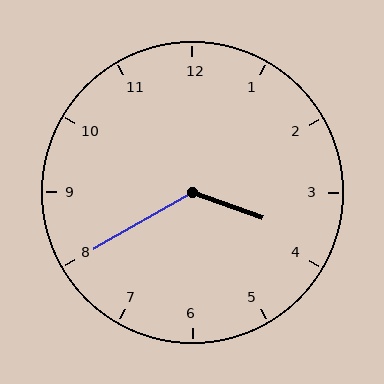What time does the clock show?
3:40.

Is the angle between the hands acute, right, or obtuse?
It is obtuse.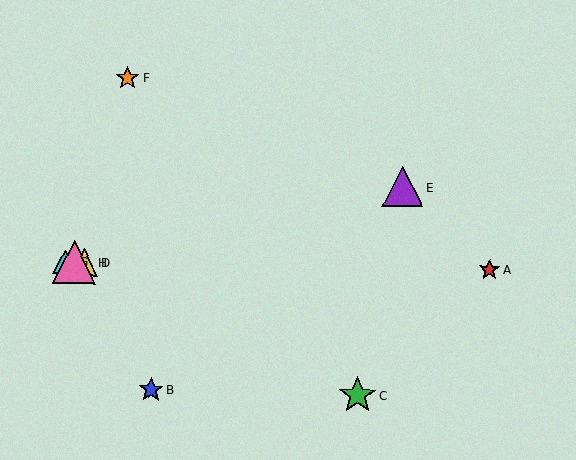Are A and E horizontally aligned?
No, A is at y≈270 and E is at y≈187.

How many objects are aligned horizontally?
4 objects (A, D, G, H) are aligned horizontally.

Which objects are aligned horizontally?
Objects A, D, G, H are aligned horizontally.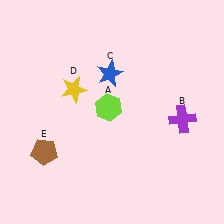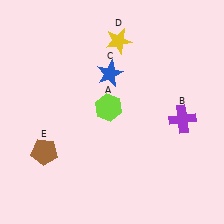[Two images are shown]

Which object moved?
The yellow star (D) moved up.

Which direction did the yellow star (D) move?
The yellow star (D) moved up.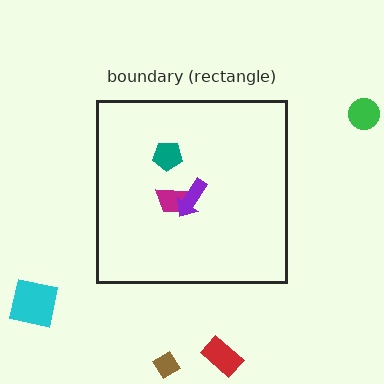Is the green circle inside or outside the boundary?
Outside.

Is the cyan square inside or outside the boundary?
Outside.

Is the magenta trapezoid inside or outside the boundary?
Inside.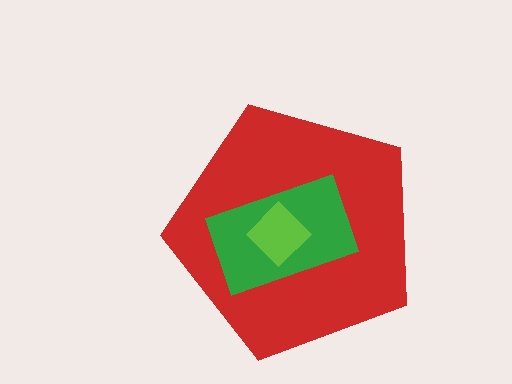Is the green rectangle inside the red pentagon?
Yes.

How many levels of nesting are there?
3.